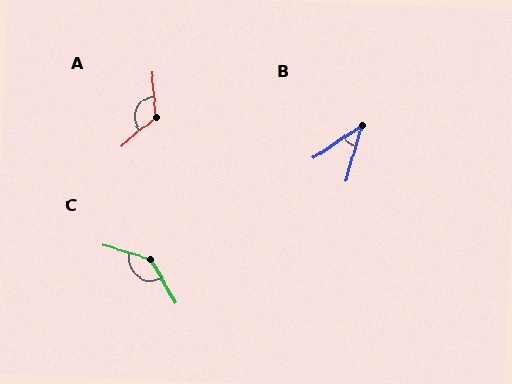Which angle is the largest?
C, at approximately 137 degrees.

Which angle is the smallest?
B, at approximately 40 degrees.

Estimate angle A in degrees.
Approximately 124 degrees.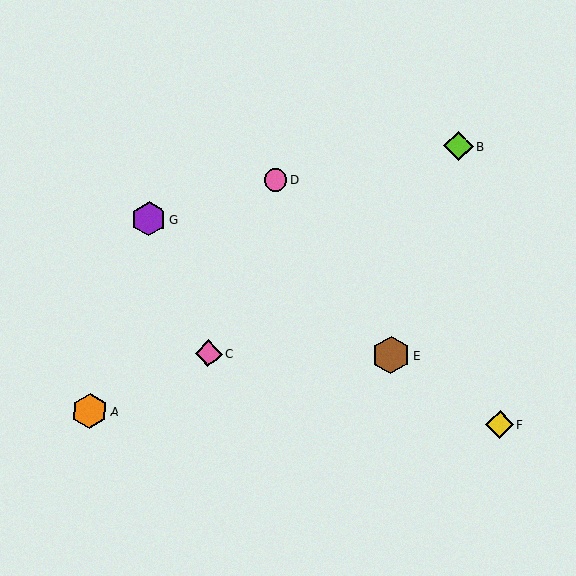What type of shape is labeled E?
Shape E is a brown hexagon.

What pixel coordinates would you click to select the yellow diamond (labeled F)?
Click at (499, 424) to select the yellow diamond F.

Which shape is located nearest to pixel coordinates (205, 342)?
The pink diamond (labeled C) at (209, 354) is nearest to that location.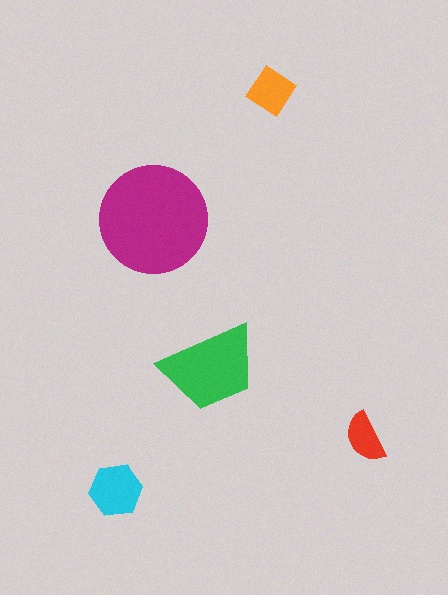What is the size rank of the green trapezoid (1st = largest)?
2nd.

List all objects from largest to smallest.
The magenta circle, the green trapezoid, the cyan hexagon, the orange diamond, the red semicircle.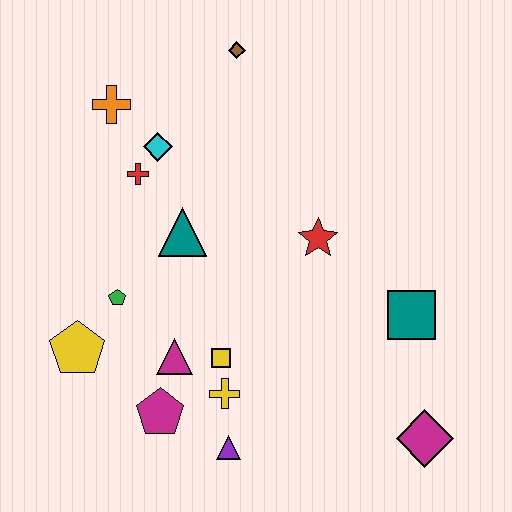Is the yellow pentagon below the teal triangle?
Yes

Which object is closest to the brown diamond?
The cyan diamond is closest to the brown diamond.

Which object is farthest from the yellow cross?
The brown diamond is farthest from the yellow cross.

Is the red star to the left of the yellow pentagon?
No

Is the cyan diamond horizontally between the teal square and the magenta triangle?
No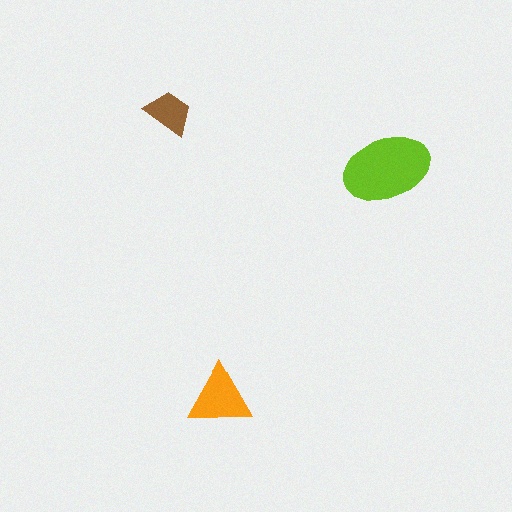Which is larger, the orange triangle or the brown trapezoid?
The orange triangle.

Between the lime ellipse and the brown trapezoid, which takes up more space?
The lime ellipse.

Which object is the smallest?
The brown trapezoid.